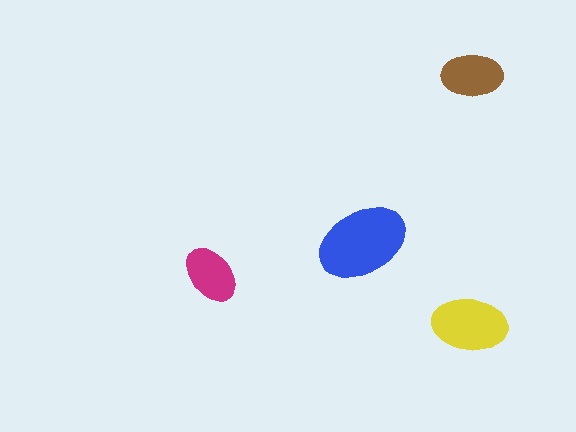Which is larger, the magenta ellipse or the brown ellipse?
The brown one.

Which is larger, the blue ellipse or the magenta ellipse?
The blue one.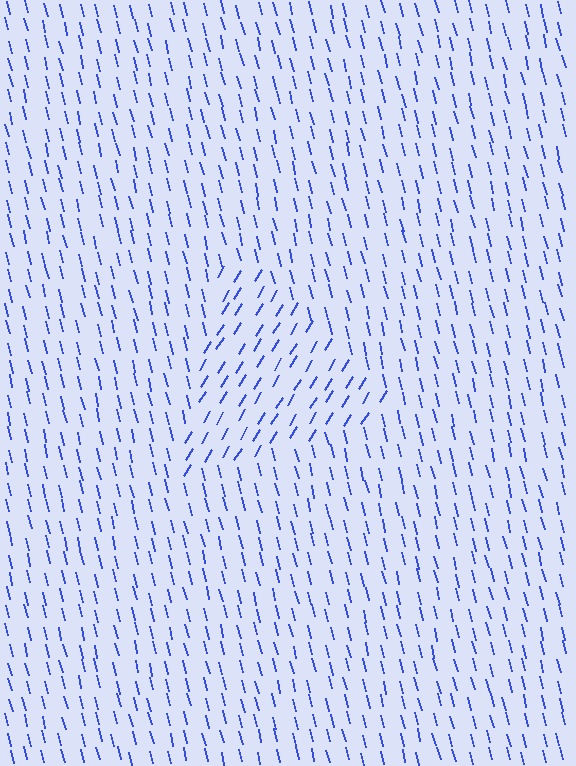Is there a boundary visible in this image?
Yes, there is a texture boundary formed by a change in line orientation.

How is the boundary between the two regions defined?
The boundary is defined purely by a change in line orientation (approximately 45 degrees difference). All lines are the same color and thickness.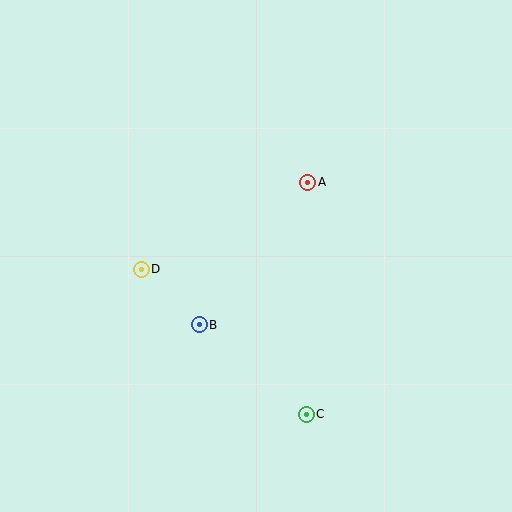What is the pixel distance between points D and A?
The distance between D and A is 188 pixels.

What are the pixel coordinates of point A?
Point A is at (308, 182).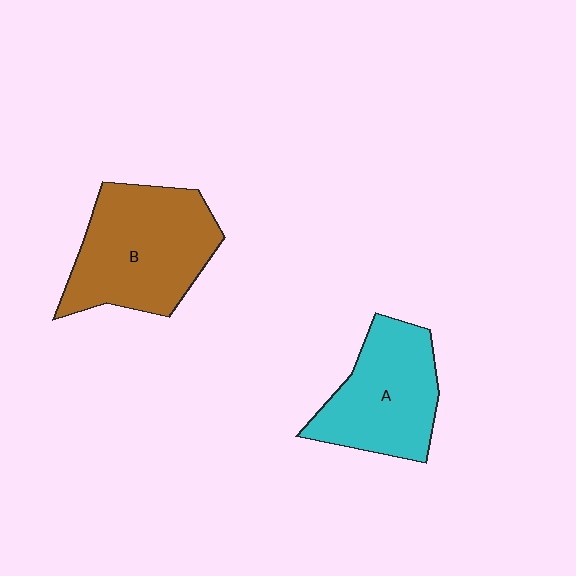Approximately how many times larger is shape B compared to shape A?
Approximately 1.2 times.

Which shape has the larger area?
Shape B (brown).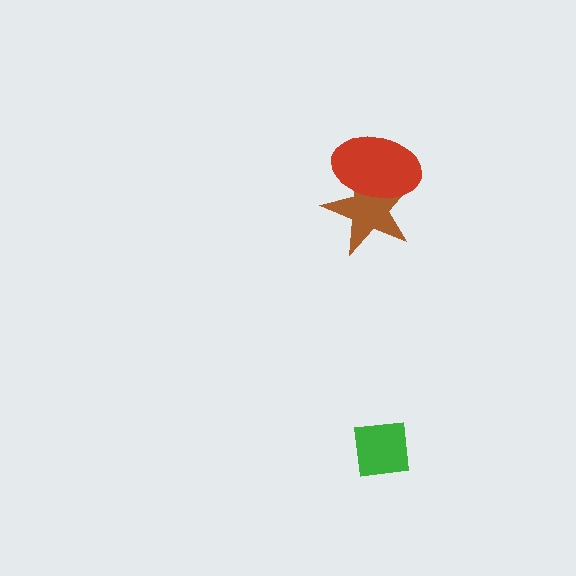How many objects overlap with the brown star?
1 object overlaps with the brown star.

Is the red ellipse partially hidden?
No, no other shape covers it.